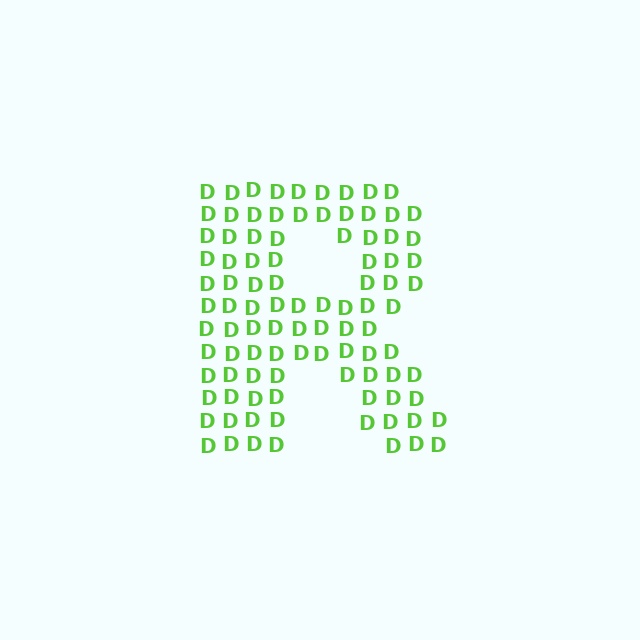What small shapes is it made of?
It is made of small letter D's.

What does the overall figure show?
The overall figure shows the letter R.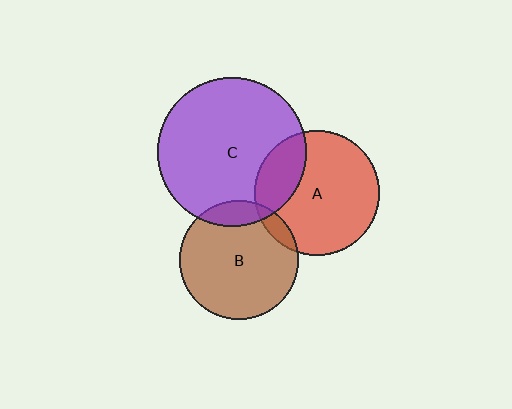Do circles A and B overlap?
Yes.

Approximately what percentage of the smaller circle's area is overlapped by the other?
Approximately 10%.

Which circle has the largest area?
Circle C (purple).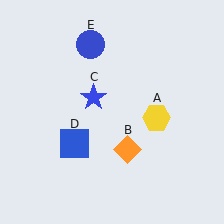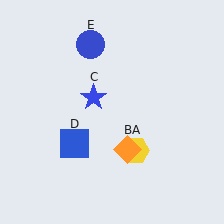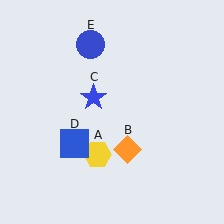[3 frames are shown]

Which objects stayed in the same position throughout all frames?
Orange diamond (object B) and blue star (object C) and blue square (object D) and blue circle (object E) remained stationary.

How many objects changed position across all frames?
1 object changed position: yellow hexagon (object A).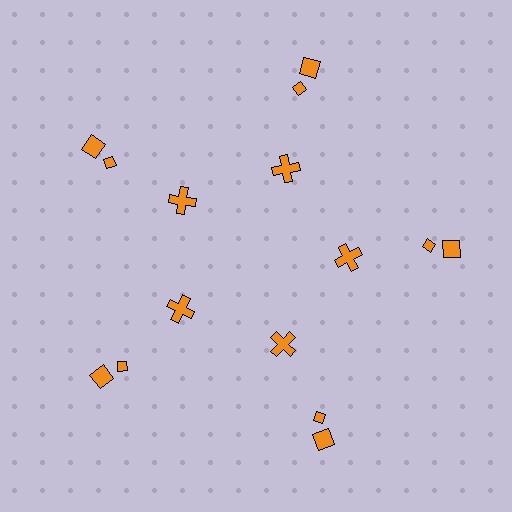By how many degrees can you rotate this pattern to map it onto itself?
The pattern maps onto itself every 72 degrees of rotation.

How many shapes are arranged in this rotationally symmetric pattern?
There are 15 shapes, arranged in 5 groups of 3.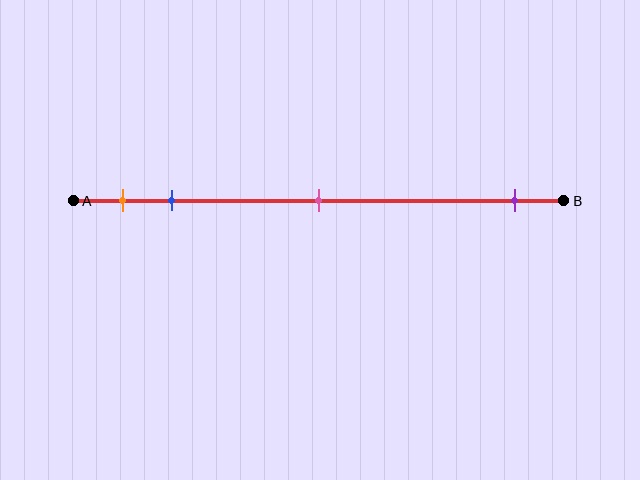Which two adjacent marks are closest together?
The orange and blue marks are the closest adjacent pair.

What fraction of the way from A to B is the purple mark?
The purple mark is approximately 90% (0.9) of the way from A to B.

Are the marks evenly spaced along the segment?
No, the marks are not evenly spaced.